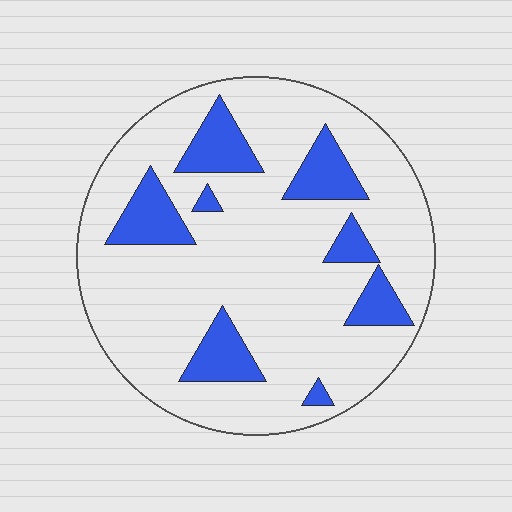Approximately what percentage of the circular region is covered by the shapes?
Approximately 20%.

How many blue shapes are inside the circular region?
8.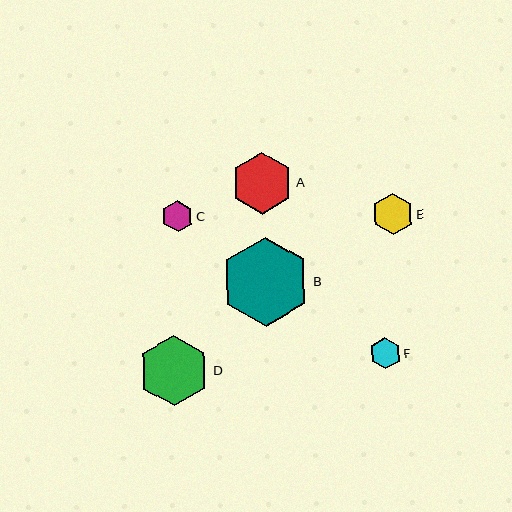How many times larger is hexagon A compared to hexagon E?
Hexagon A is approximately 1.5 times the size of hexagon E.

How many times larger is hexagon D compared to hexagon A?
Hexagon D is approximately 1.1 times the size of hexagon A.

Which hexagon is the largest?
Hexagon B is the largest with a size of approximately 89 pixels.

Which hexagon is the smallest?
Hexagon F is the smallest with a size of approximately 31 pixels.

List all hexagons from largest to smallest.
From largest to smallest: B, D, A, E, C, F.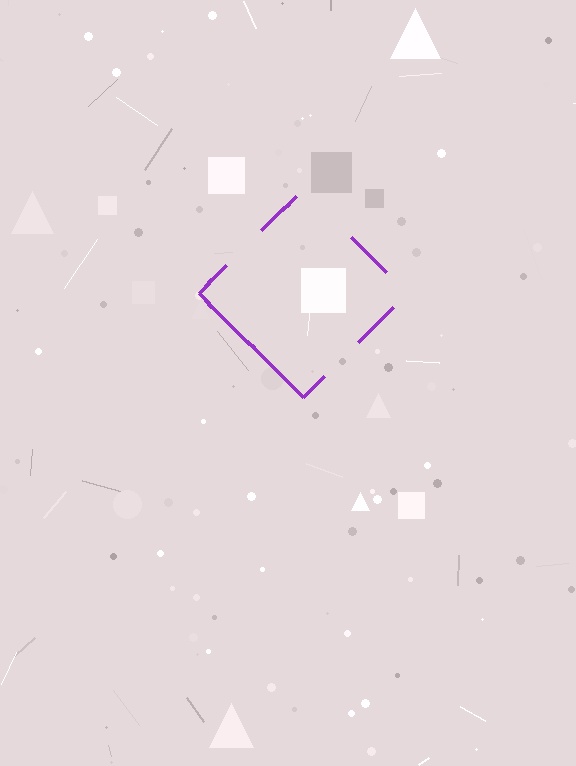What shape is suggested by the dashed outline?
The dashed outline suggests a diamond.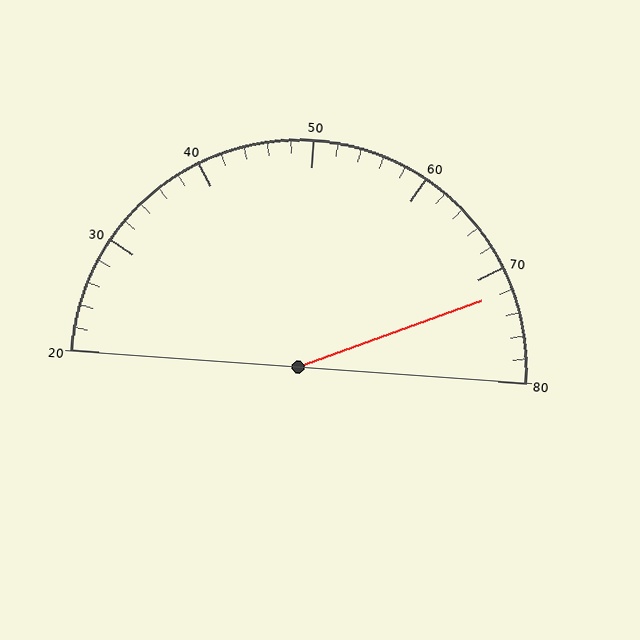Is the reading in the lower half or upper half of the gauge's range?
The reading is in the upper half of the range (20 to 80).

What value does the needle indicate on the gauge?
The needle indicates approximately 72.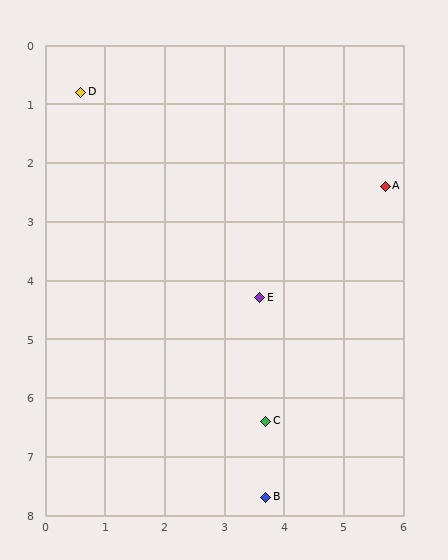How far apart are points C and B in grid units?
Points C and B are about 1.3 grid units apart.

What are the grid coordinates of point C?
Point C is at approximately (3.7, 6.4).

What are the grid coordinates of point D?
Point D is at approximately (0.6, 0.8).